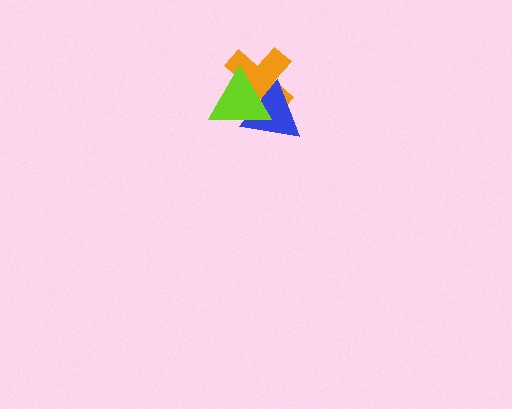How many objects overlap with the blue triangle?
2 objects overlap with the blue triangle.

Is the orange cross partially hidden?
Yes, it is partially covered by another shape.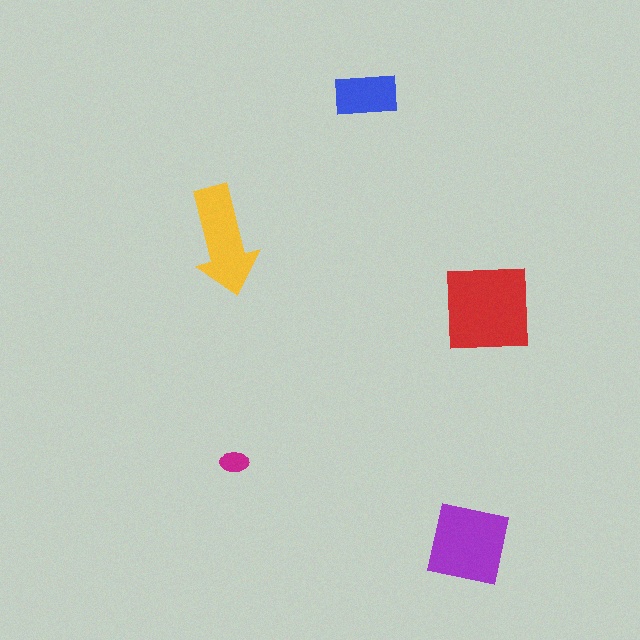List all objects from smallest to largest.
The magenta ellipse, the blue rectangle, the yellow arrow, the purple square, the red square.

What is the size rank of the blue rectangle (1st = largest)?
4th.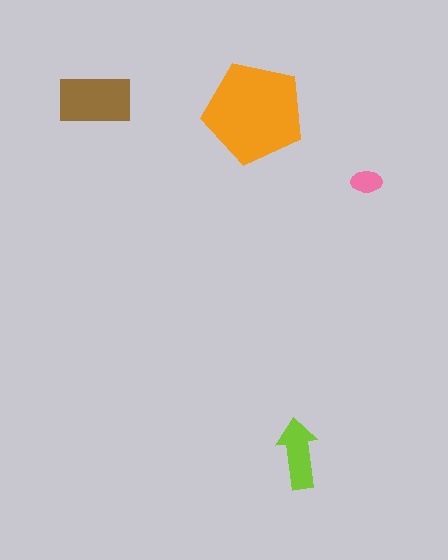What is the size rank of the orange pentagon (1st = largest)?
1st.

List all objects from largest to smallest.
The orange pentagon, the brown rectangle, the lime arrow, the pink ellipse.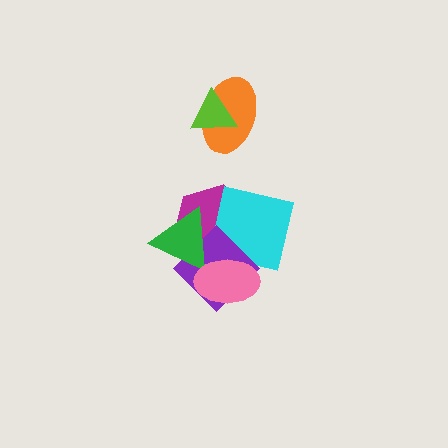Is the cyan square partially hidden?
Yes, it is partially covered by another shape.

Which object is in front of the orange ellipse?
The lime triangle is in front of the orange ellipse.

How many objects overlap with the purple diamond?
4 objects overlap with the purple diamond.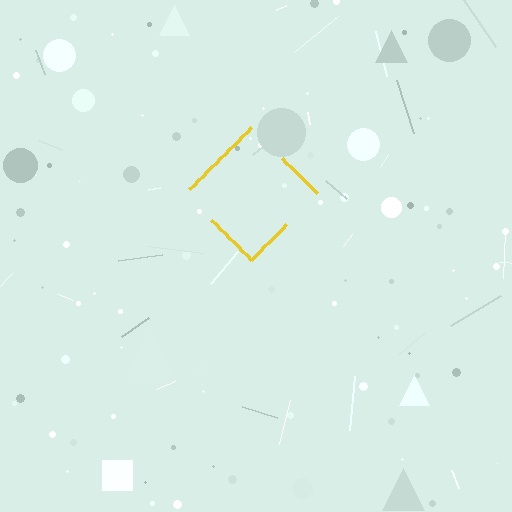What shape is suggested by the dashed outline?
The dashed outline suggests a diamond.